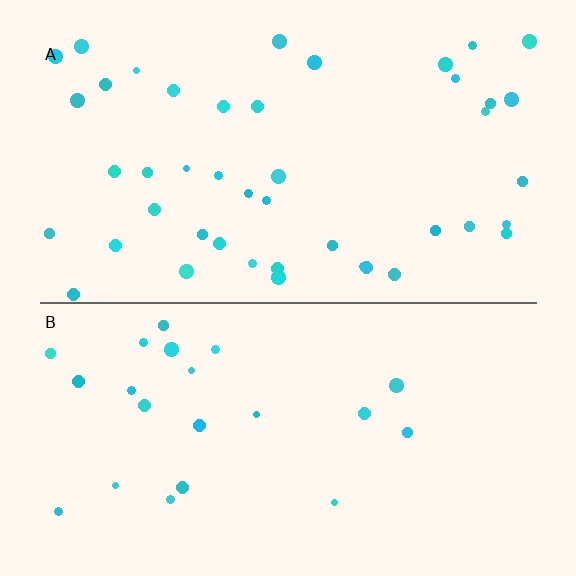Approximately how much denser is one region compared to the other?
Approximately 2.0× — region A over region B.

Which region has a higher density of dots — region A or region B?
A (the top).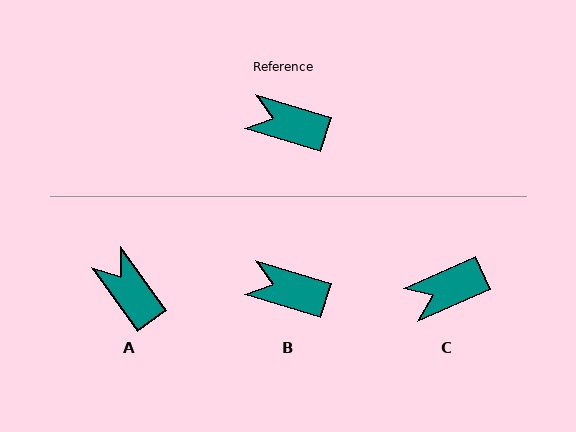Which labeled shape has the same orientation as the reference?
B.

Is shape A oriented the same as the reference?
No, it is off by about 38 degrees.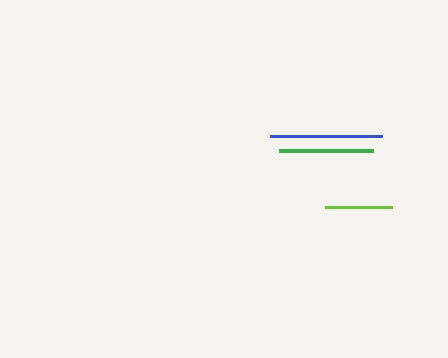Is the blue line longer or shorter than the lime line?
The blue line is longer than the lime line.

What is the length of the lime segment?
The lime segment is approximately 67 pixels long.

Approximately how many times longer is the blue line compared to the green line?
The blue line is approximately 1.2 times the length of the green line.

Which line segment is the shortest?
The lime line is the shortest at approximately 67 pixels.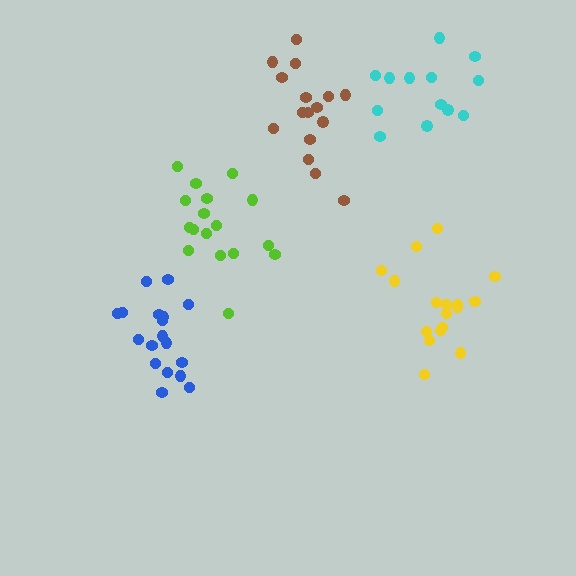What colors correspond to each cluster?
The clusters are colored: lime, blue, yellow, cyan, brown.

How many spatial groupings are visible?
There are 5 spatial groupings.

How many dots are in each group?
Group 1: 17 dots, Group 2: 18 dots, Group 3: 17 dots, Group 4: 13 dots, Group 5: 16 dots (81 total).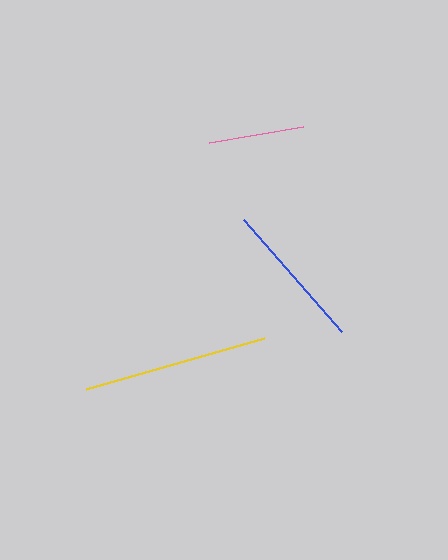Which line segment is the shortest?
The pink line is the shortest at approximately 96 pixels.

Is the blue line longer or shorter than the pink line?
The blue line is longer than the pink line.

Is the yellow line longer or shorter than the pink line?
The yellow line is longer than the pink line.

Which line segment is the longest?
The yellow line is the longest at approximately 185 pixels.